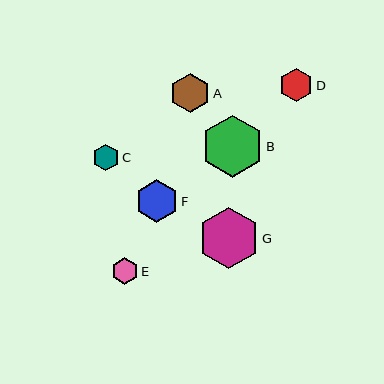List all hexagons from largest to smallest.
From largest to smallest: B, G, F, A, D, C, E.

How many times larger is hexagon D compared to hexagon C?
Hexagon D is approximately 1.2 times the size of hexagon C.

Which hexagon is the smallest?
Hexagon E is the smallest with a size of approximately 26 pixels.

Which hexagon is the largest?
Hexagon B is the largest with a size of approximately 62 pixels.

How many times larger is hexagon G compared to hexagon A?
Hexagon G is approximately 1.5 times the size of hexagon A.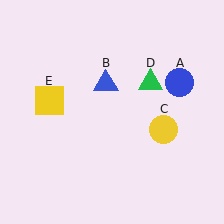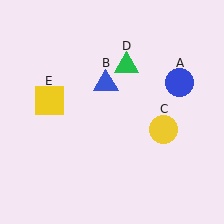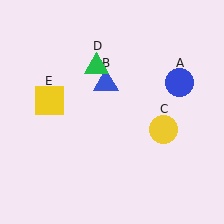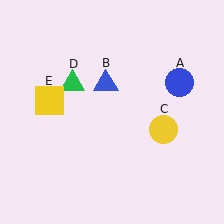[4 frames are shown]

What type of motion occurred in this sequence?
The green triangle (object D) rotated counterclockwise around the center of the scene.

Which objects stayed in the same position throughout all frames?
Blue circle (object A) and blue triangle (object B) and yellow circle (object C) and yellow square (object E) remained stationary.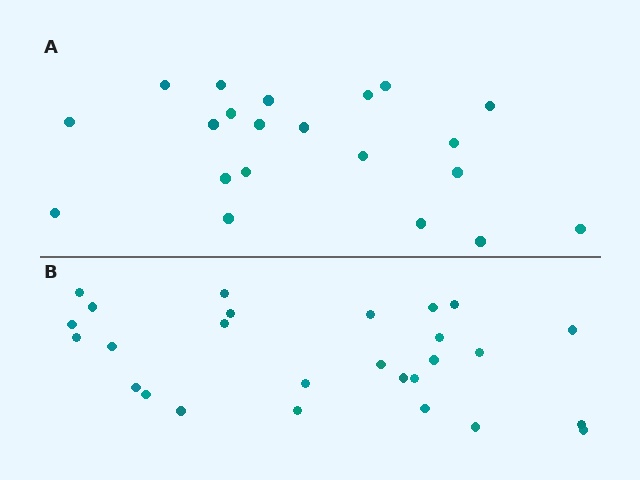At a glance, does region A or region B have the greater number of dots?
Region B (the bottom region) has more dots.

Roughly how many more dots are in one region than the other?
Region B has about 6 more dots than region A.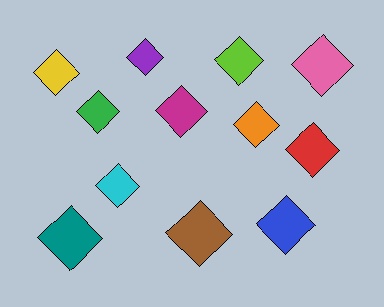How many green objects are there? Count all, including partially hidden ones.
There is 1 green object.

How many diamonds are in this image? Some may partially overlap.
There are 12 diamonds.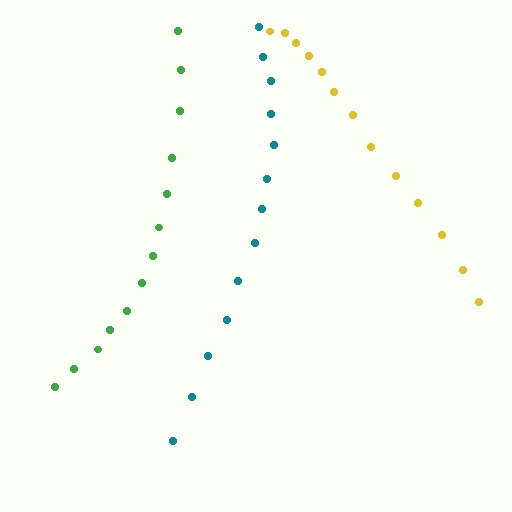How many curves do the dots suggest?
There are 3 distinct paths.